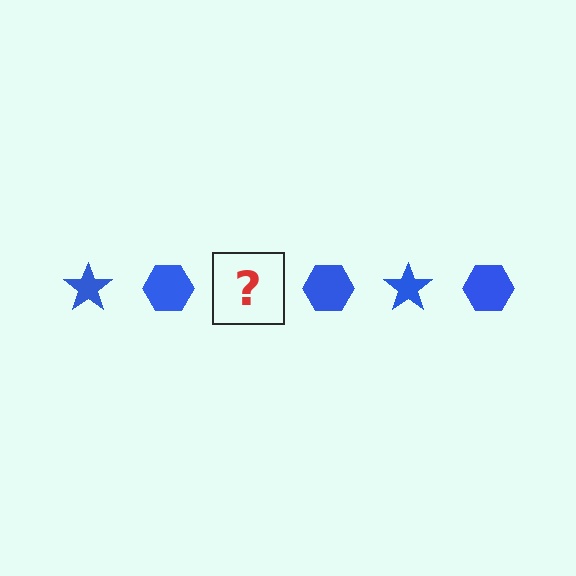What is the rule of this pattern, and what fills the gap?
The rule is that the pattern cycles through star, hexagon shapes in blue. The gap should be filled with a blue star.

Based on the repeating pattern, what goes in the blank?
The blank should be a blue star.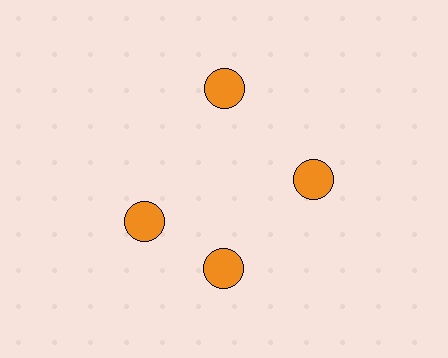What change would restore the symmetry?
The symmetry would be restored by rotating it back into even spacing with its neighbors so that all 4 circles sit at equal angles and equal distance from the center.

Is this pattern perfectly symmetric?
No. The 4 orange circles are arranged in a ring, but one element near the 9 o'clock position is rotated out of alignment along the ring, breaking the 4-fold rotational symmetry.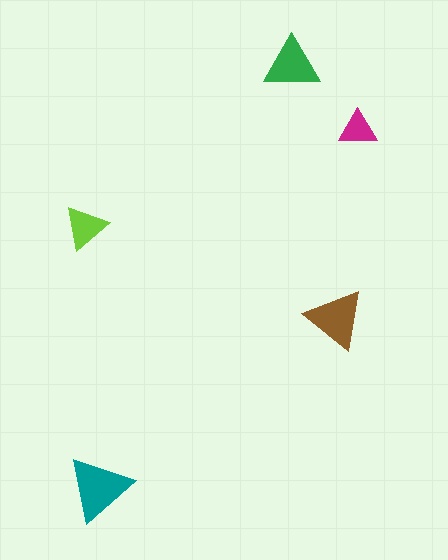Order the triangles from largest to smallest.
the teal one, the brown one, the green one, the lime one, the magenta one.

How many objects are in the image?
There are 5 objects in the image.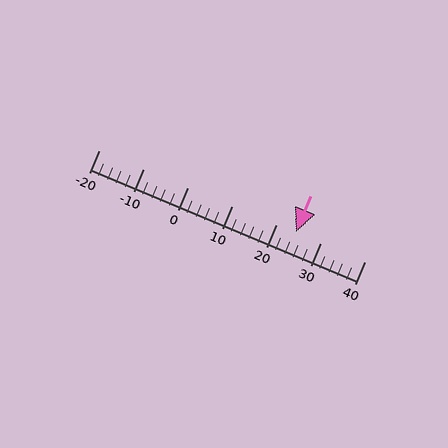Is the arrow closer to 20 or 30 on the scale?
The arrow is closer to 20.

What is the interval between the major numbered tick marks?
The major tick marks are spaced 10 units apart.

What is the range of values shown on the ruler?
The ruler shows values from -20 to 40.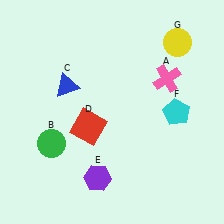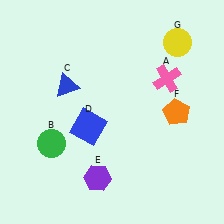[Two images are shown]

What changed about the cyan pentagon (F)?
In Image 1, F is cyan. In Image 2, it changed to orange.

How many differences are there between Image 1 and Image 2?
There are 2 differences between the two images.